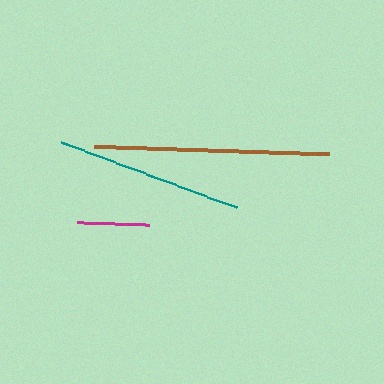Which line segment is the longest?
The brown line is the longest at approximately 235 pixels.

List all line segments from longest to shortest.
From longest to shortest: brown, teal, magenta.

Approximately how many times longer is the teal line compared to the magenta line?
The teal line is approximately 2.6 times the length of the magenta line.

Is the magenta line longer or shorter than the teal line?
The teal line is longer than the magenta line.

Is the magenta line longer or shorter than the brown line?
The brown line is longer than the magenta line.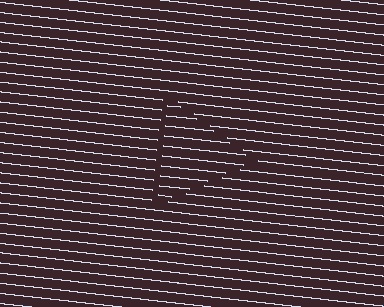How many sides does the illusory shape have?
3 sides — the line-ends trace a triangle.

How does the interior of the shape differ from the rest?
The interior of the shape contains the same grating, shifted by half a period — the contour is defined by the phase discontinuity where line-ends from the inner and outer gratings abut.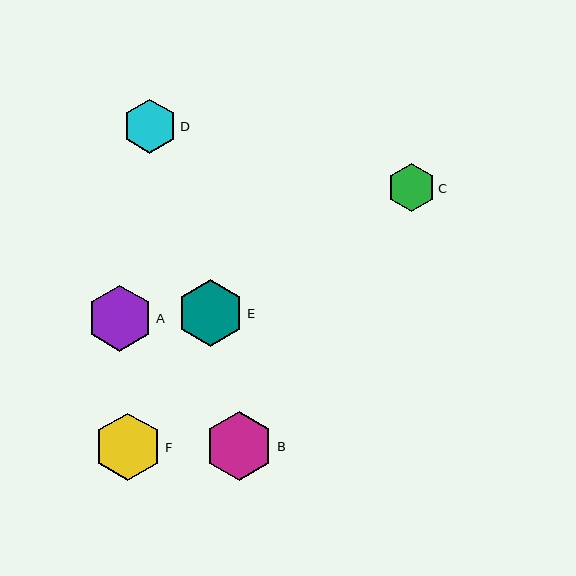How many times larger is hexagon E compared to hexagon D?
Hexagon E is approximately 1.2 times the size of hexagon D.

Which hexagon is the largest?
Hexagon B is the largest with a size of approximately 69 pixels.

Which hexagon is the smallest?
Hexagon C is the smallest with a size of approximately 48 pixels.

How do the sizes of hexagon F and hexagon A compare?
Hexagon F and hexagon A are approximately the same size.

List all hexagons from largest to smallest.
From largest to smallest: B, F, E, A, D, C.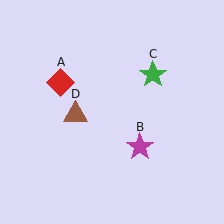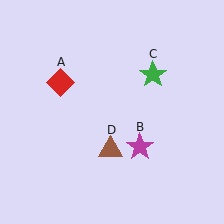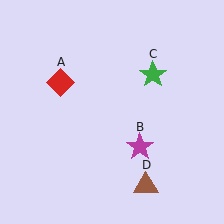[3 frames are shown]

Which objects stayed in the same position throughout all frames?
Red diamond (object A) and magenta star (object B) and green star (object C) remained stationary.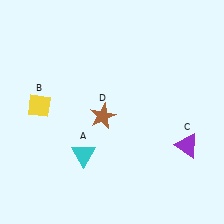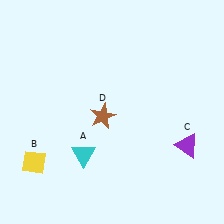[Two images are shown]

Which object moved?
The yellow diamond (B) moved down.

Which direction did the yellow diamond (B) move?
The yellow diamond (B) moved down.